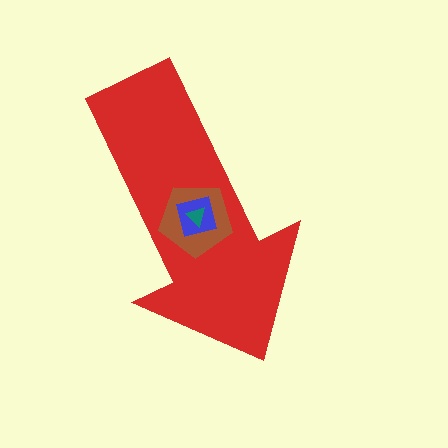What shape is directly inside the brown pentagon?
The blue square.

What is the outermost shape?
The red arrow.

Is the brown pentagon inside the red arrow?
Yes.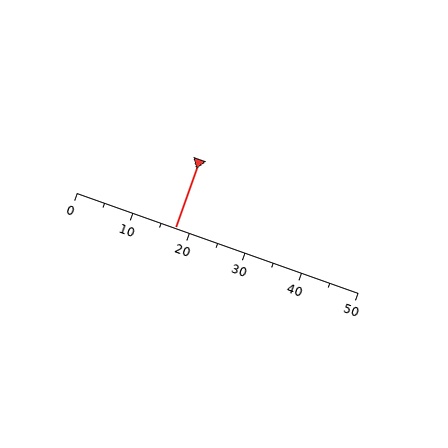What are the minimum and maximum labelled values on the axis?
The axis runs from 0 to 50.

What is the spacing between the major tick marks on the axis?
The major ticks are spaced 10 apart.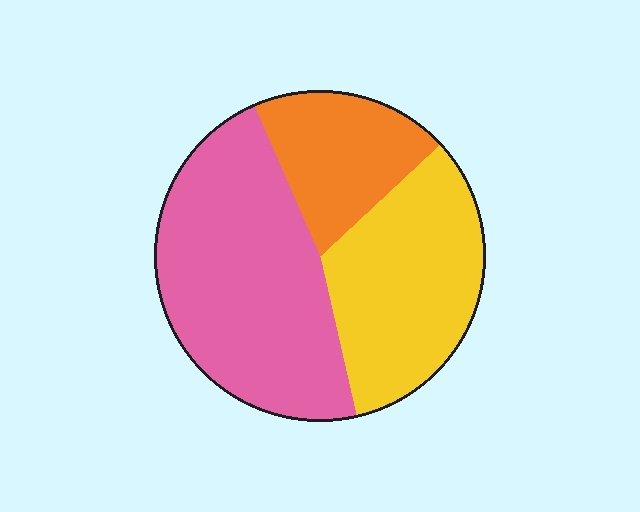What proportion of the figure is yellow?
Yellow covers roughly 35% of the figure.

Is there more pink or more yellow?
Pink.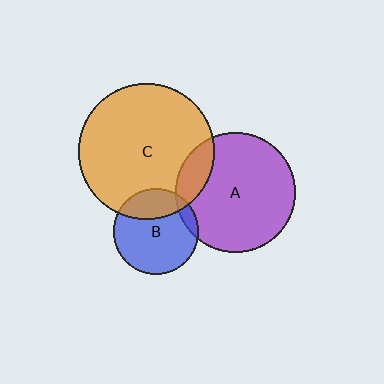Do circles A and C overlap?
Yes.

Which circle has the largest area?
Circle C (orange).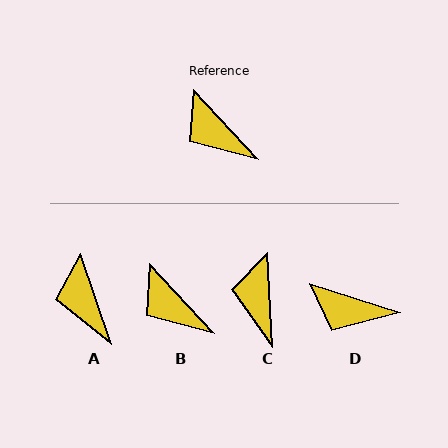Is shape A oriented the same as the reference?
No, it is off by about 25 degrees.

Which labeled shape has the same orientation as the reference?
B.